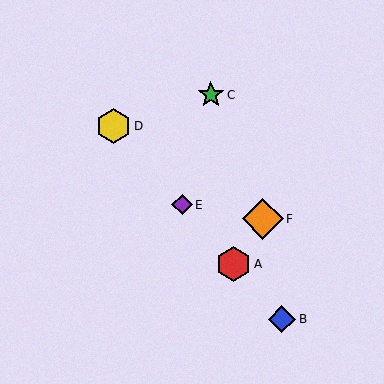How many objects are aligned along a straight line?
4 objects (A, B, D, E) are aligned along a straight line.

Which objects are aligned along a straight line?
Objects A, B, D, E are aligned along a straight line.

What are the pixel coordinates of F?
Object F is at (263, 219).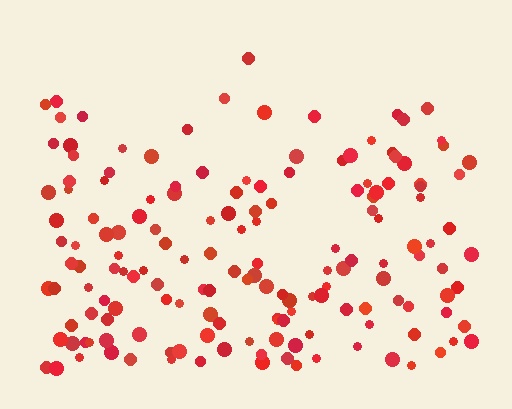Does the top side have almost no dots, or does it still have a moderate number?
Still a moderate number, just noticeably fewer than the bottom.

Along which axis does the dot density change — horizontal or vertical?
Vertical.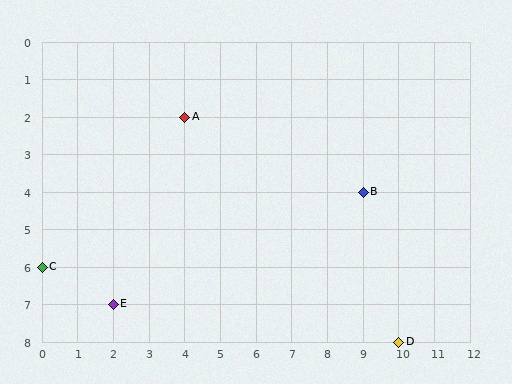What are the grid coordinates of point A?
Point A is at grid coordinates (4, 2).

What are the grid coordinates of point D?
Point D is at grid coordinates (10, 8).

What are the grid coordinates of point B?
Point B is at grid coordinates (9, 4).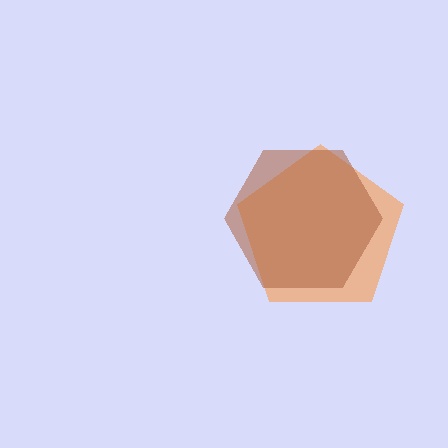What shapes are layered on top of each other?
The layered shapes are: an orange pentagon, a brown hexagon.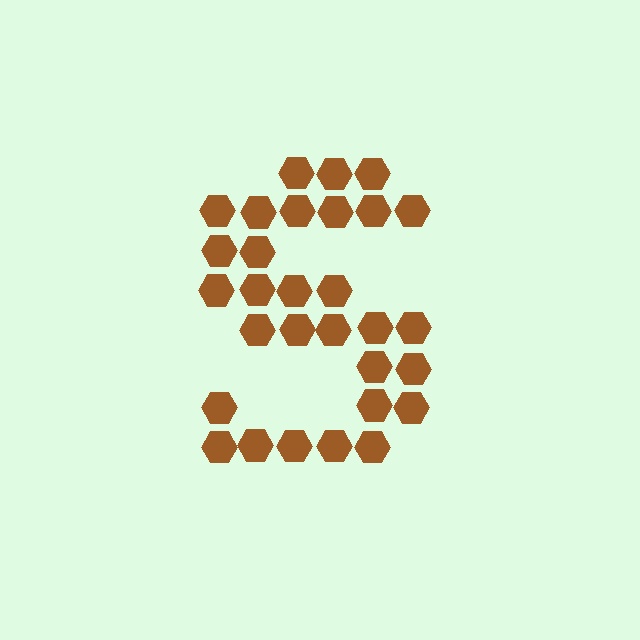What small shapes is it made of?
It is made of small hexagons.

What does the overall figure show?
The overall figure shows the letter S.